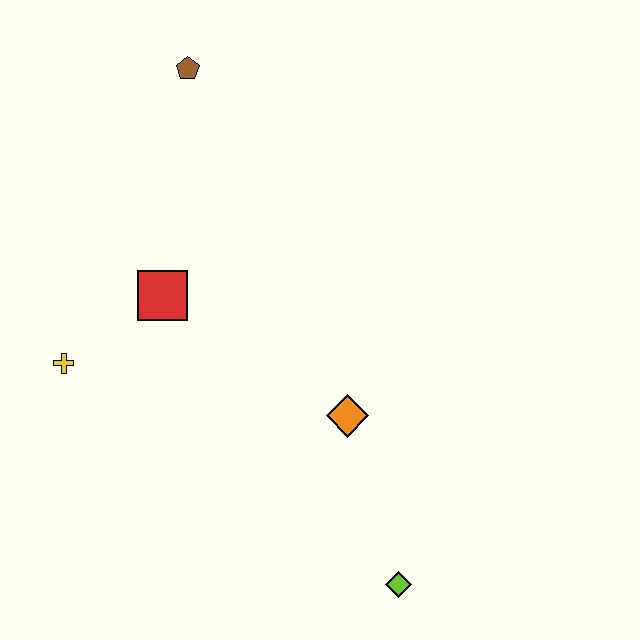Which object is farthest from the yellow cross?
The lime diamond is farthest from the yellow cross.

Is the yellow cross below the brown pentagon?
Yes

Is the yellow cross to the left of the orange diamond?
Yes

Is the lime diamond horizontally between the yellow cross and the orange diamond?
No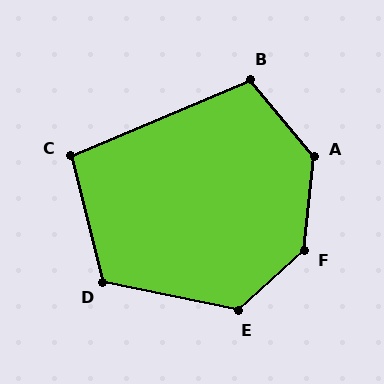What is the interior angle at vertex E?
Approximately 126 degrees (obtuse).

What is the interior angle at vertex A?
Approximately 135 degrees (obtuse).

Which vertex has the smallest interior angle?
C, at approximately 99 degrees.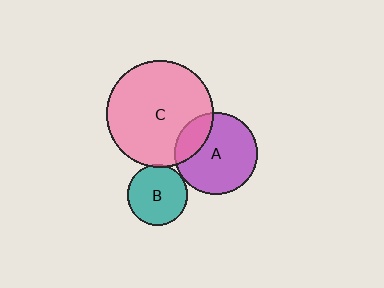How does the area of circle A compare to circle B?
Approximately 1.8 times.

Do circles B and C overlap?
Yes.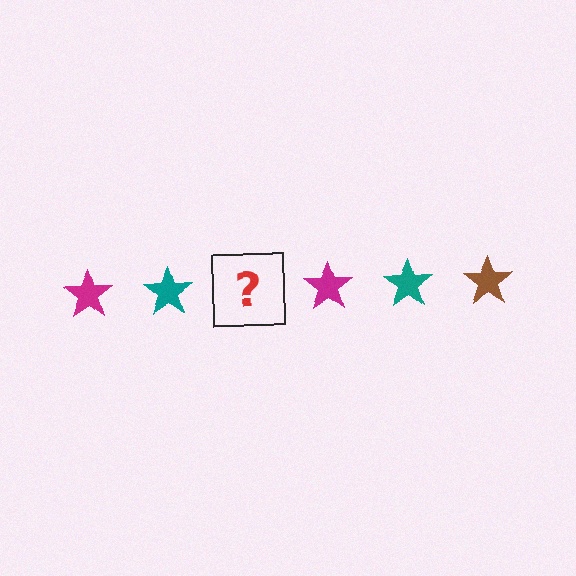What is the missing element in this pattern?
The missing element is a brown star.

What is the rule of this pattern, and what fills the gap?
The rule is that the pattern cycles through magenta, teal, brown stars. The gap should be filled with a brown star.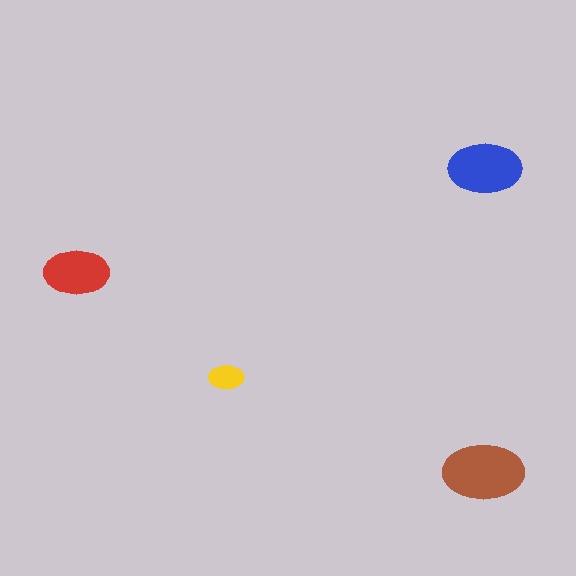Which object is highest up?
The blue ellipse is topmost.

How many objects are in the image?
There are 4 objects in the image.